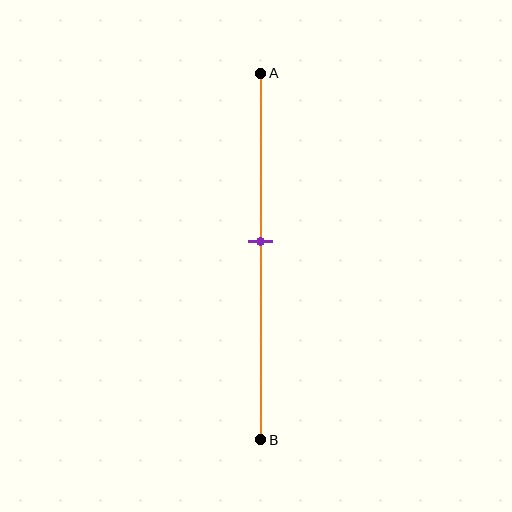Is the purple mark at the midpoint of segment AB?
No, the mark is at about 45% from A, not at the 50% midpoint.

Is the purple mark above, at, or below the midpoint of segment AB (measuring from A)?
The purple mark is above the midpoint of segment AB.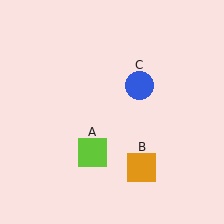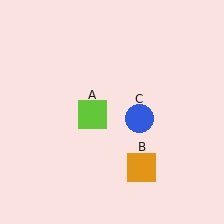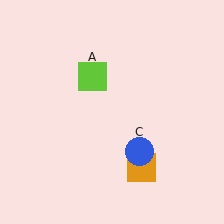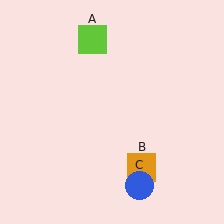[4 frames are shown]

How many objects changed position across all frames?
2 objects changed position: lime square (object A), blue circle (object C).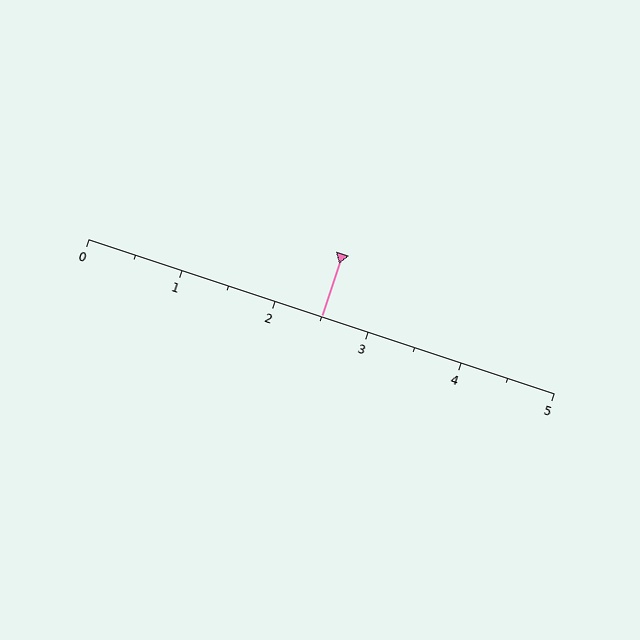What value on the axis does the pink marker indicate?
The marker indicates approximately 2.5.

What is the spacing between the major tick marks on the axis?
The major ticks are spaced 1 apart.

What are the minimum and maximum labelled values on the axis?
The axis runs from 0 to 5.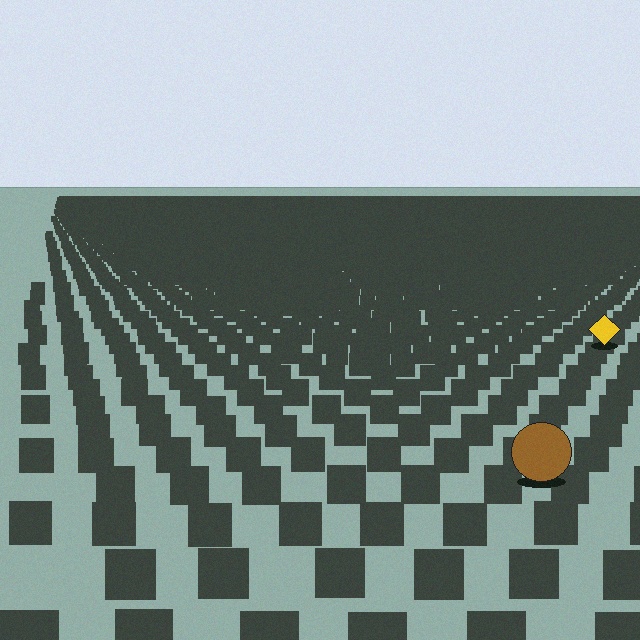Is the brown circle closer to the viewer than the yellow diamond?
Yes. The brown circle is closer — you can tell from the texture gradient: the ground texture is coarser near it.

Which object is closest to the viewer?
The brown circle is closest. The texture marks near it are larger and more spread out.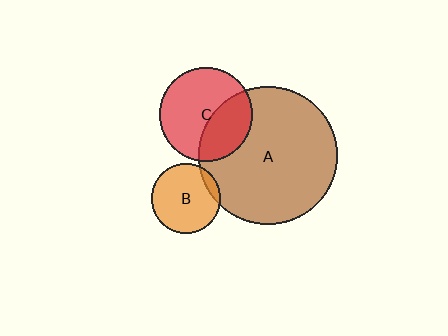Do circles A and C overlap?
Yes.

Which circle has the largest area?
Circle A (brown).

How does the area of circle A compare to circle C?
Approximately 2.2 times.